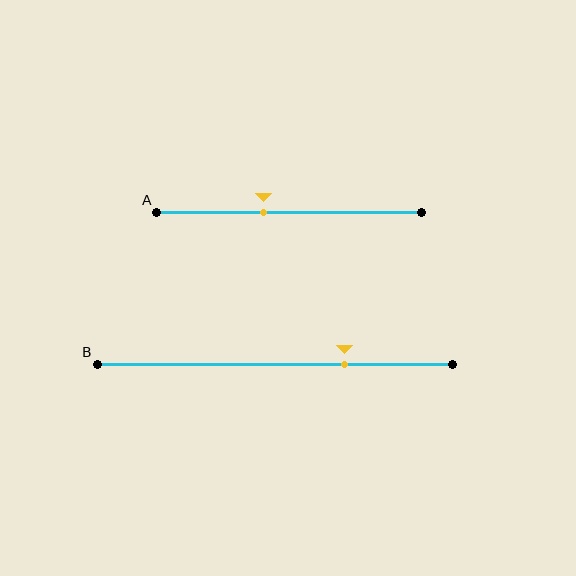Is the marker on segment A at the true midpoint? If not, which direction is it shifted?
No, the marker on segment A is shifted to the left by about 10% of the segment length.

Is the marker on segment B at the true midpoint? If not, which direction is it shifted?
No, the marker on segment B is shifted to the right by about 20% of the segment length.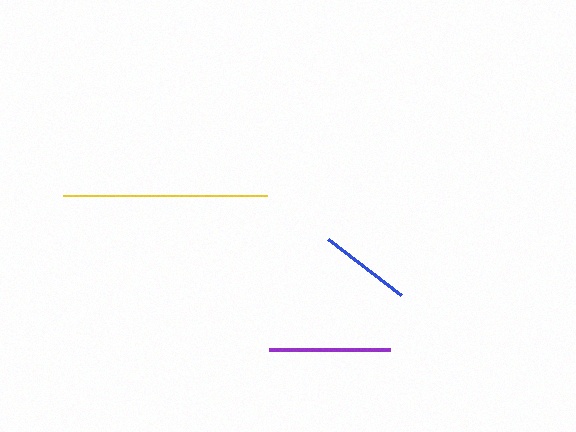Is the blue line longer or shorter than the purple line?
The purple line is longer than the blue line.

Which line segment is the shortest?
The blue line is the shortest at approximately 92 pixels.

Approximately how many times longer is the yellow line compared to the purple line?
The yellow line is approximately 1.7 times the length of the purple line.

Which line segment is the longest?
The yellow line is the longest at approximately 204 pixels.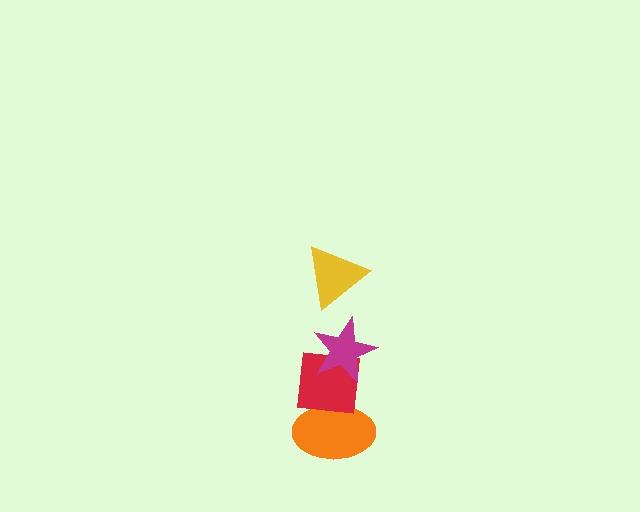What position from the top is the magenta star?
The magenta star is 2nd from the top.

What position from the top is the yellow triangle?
The yellow triangle is 1st from the top.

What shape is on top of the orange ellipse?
The red square is on top of the orange ellipse.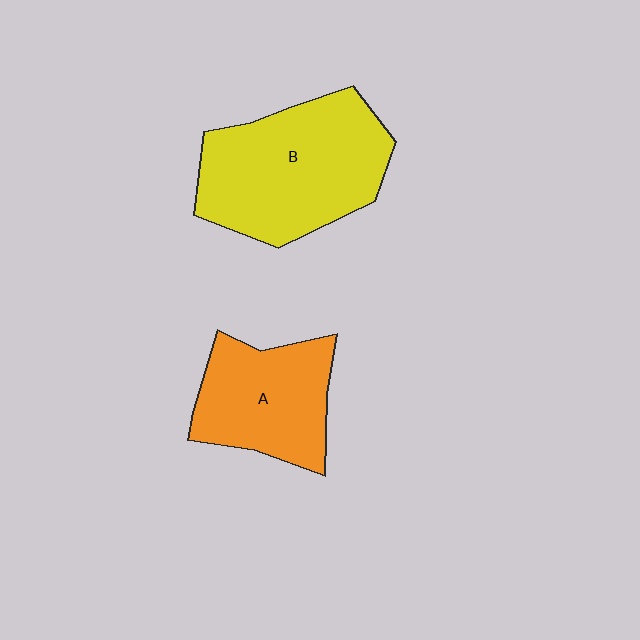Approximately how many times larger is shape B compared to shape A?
Approximately 1.5 times.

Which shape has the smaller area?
Shape A (orange).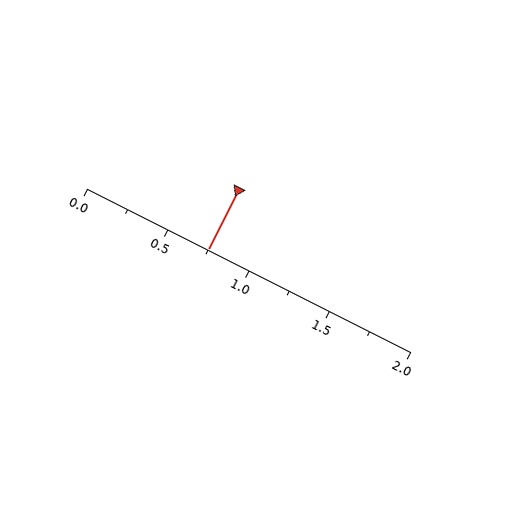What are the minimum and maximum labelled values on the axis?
The axis runs from 0.0 to 2.0.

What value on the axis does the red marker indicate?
The marker indicates approximately 0.75.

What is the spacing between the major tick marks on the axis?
The major ticks are spaced 0.5 apart.